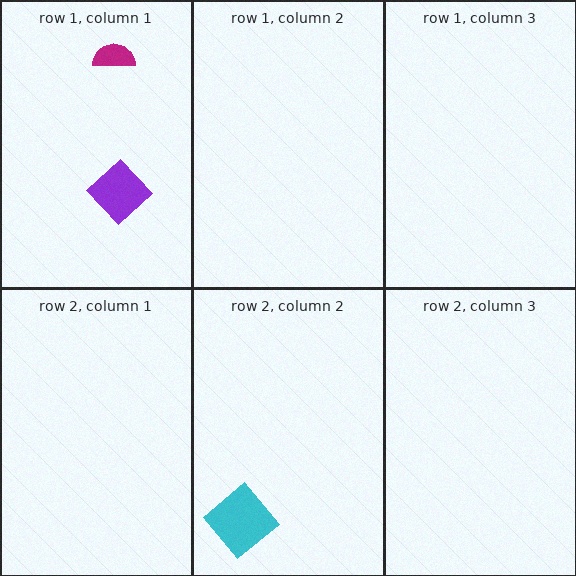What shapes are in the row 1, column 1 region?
The purple diamond, the magenta semicircle.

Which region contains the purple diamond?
The row 1, column 1 region.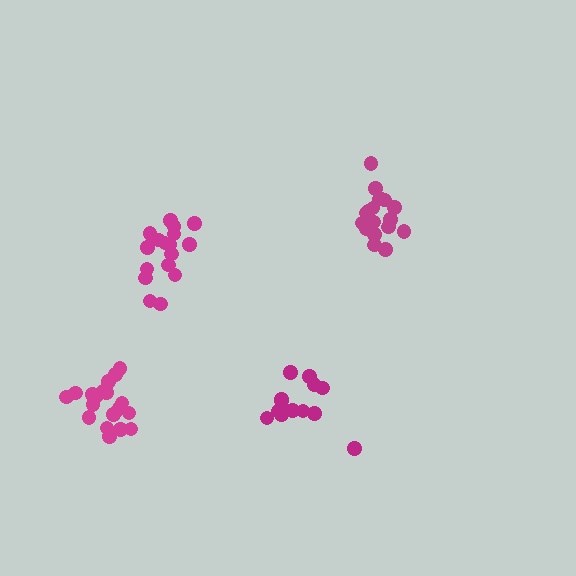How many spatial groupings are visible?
There are 4 spatial groupings.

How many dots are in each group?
Group 1: 15 dots, Group 2: 19 dots, Group 3: 18 dots, Group 4: 17 dots (69 total).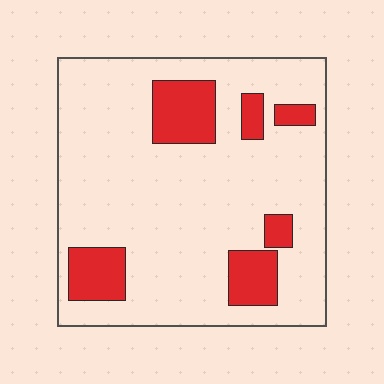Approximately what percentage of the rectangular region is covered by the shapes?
Approximately 20%.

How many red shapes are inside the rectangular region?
6.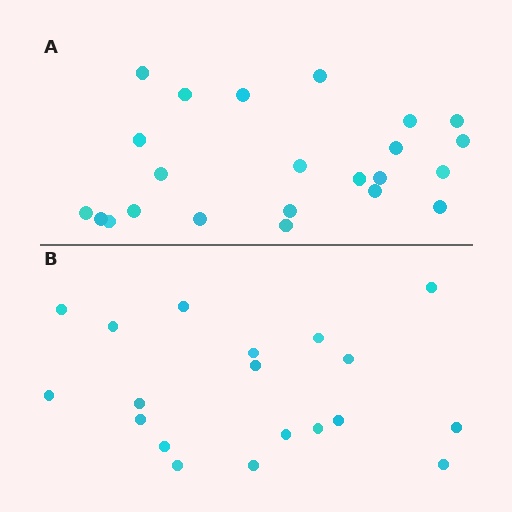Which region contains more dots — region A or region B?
Region A (the top region) has more dots.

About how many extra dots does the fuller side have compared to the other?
Region A has about 4 more dots than region B.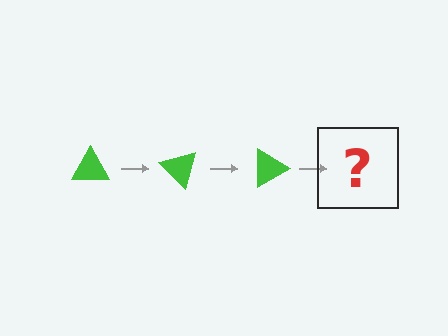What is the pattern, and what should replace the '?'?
The pattern is that the triangle rotates 45 degrees each step. The '?' should be a green triangle rotated 135 degrees.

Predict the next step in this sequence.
The next step is a green triangle rotated 135 degrees.